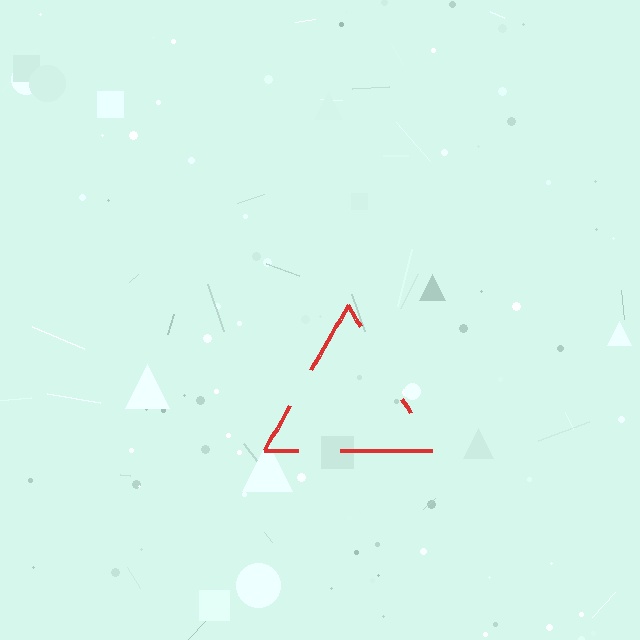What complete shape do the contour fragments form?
The contour fragments form a triangle.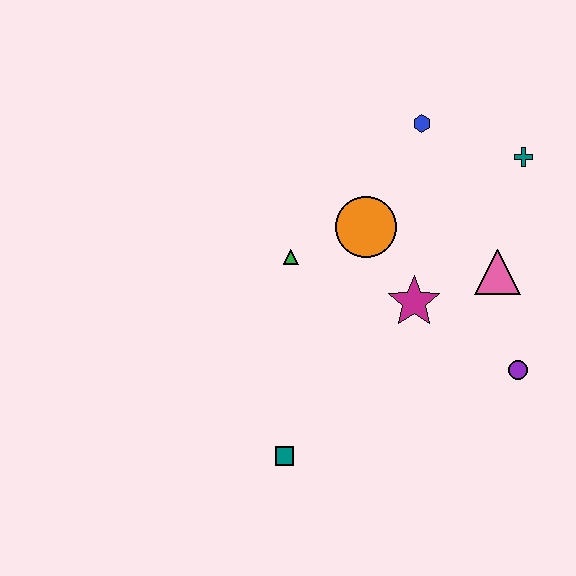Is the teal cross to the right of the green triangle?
Yes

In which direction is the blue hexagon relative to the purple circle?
The blue hexagon is above the purple circle.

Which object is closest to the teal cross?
The blue hexagon is closest to the teal cross.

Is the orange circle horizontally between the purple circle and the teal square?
Yes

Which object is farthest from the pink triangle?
The teal square is farthest from the pink triangle.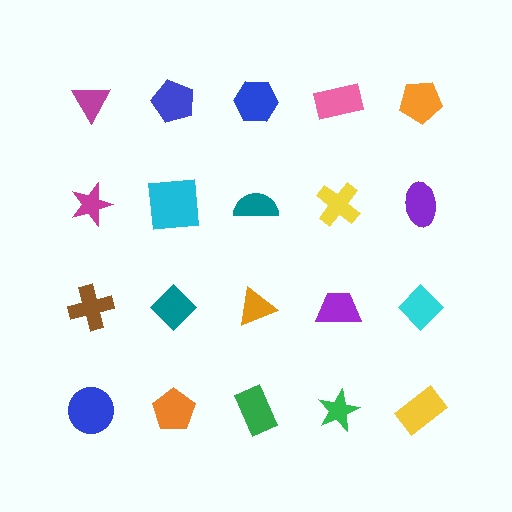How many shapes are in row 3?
5 shapes.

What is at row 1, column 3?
A blue hexagon.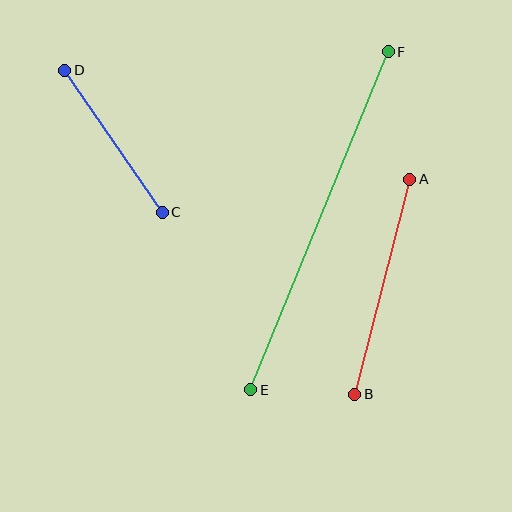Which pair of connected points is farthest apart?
Points E and F are farthest apart.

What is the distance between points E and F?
The distance is approximately 365 pixels.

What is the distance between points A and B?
The distance is approximately 222 pixels.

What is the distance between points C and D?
The distance is approximately 172 pixels.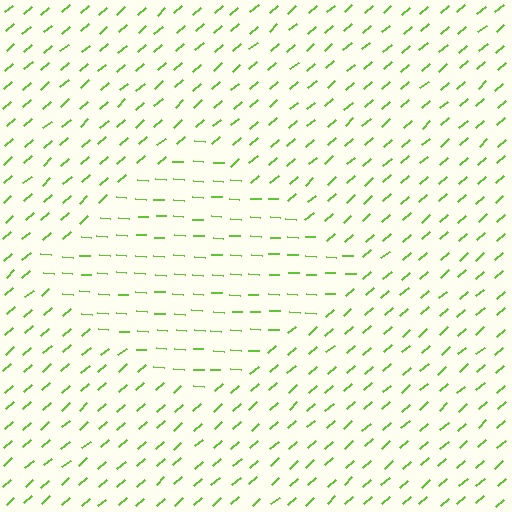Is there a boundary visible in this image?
Yes, there is a texture boundary formed by a change in line orientation.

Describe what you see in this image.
The image is filled with small lime line segments. A diamond region in the image has lines oriented differently from the surrounding lines, creating a visible texture boundary.